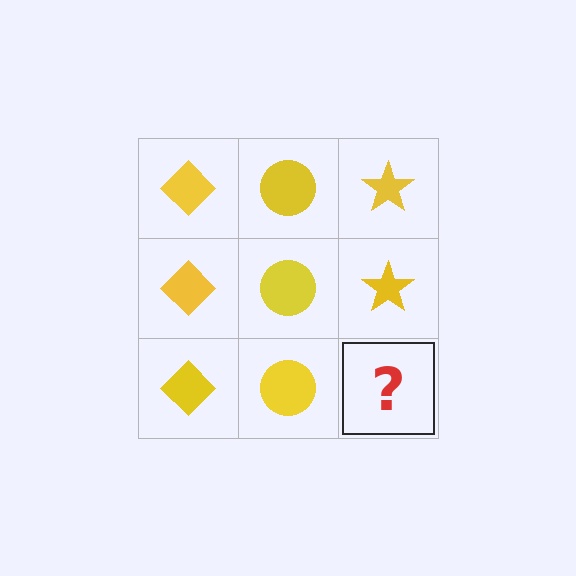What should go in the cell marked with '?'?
The missing cell should contain a yellow star.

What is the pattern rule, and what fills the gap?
The rule is that each column has a consistent shape. The gap should be filled with a yellow star.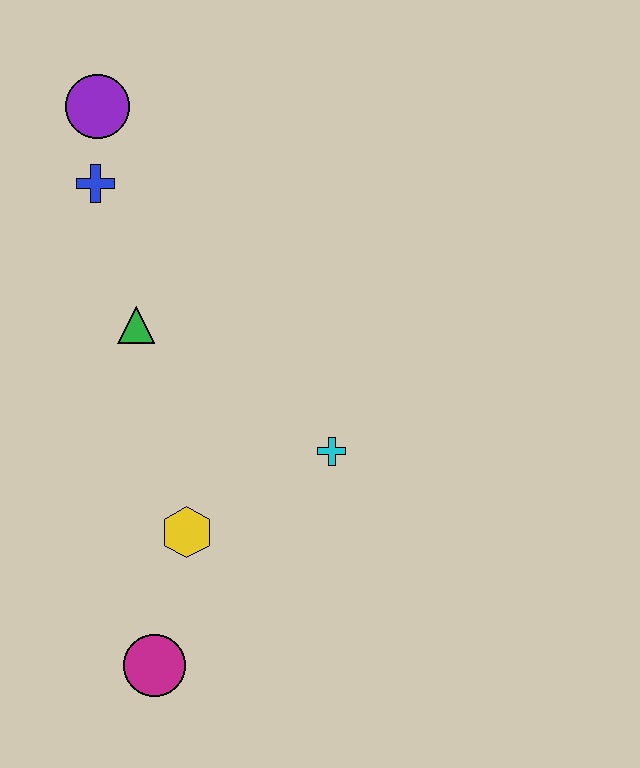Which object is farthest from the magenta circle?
The purple circle is farthest from the magenta circle.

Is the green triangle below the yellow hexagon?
No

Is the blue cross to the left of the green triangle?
Yes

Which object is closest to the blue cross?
The purple circle is closest to the blue cross.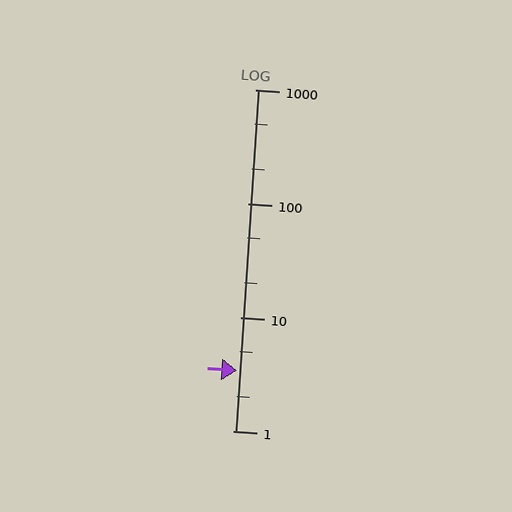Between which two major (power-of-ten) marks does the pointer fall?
The pointer is between 1 and 10.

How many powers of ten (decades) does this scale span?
The scale spans 3 decades, from 1 to 1000.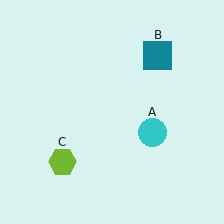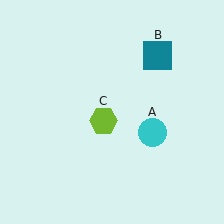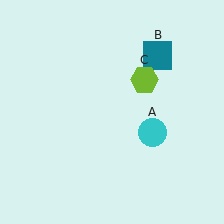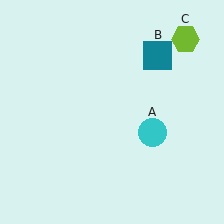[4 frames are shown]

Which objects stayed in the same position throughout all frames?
Cyan circle (object A) and teal square (object B) remained stationary.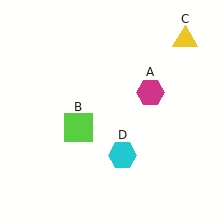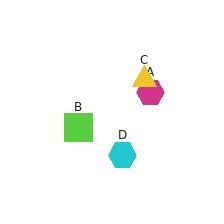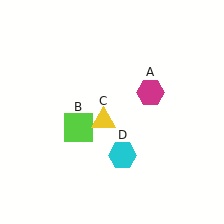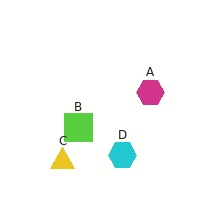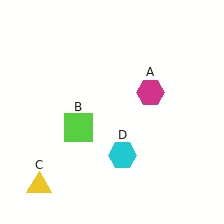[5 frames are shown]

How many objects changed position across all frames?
1 object changed position: yellow triangle (object C).